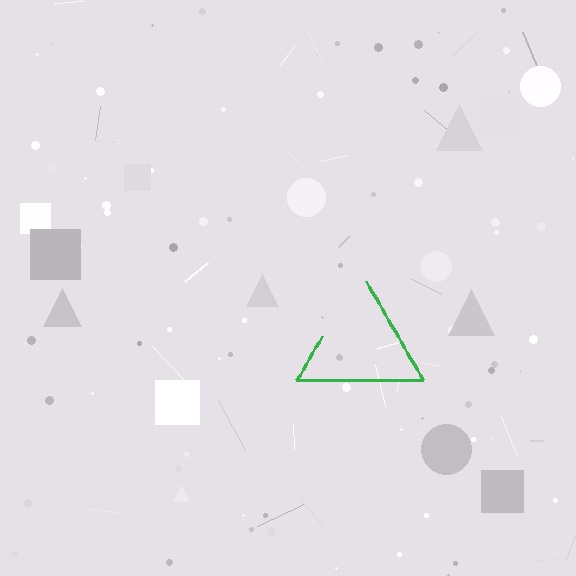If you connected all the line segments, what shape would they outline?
They would outline a triangle.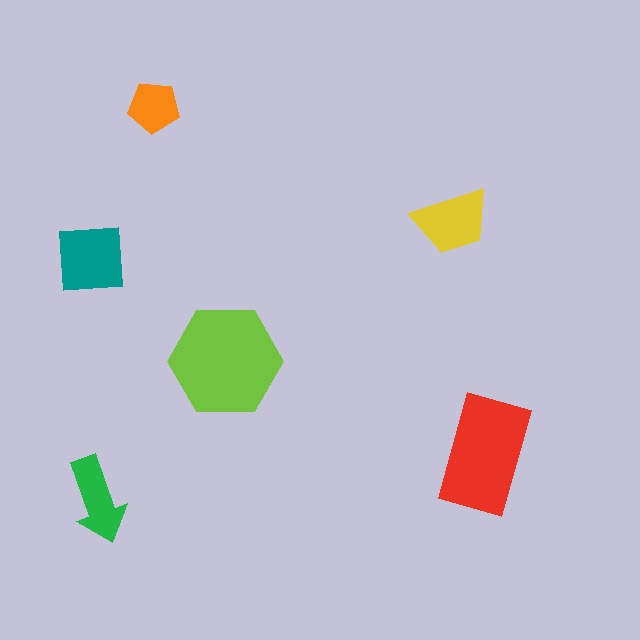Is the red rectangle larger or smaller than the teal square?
Larger.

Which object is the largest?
The lime hexagon.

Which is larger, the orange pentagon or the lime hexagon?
The lime hexagon.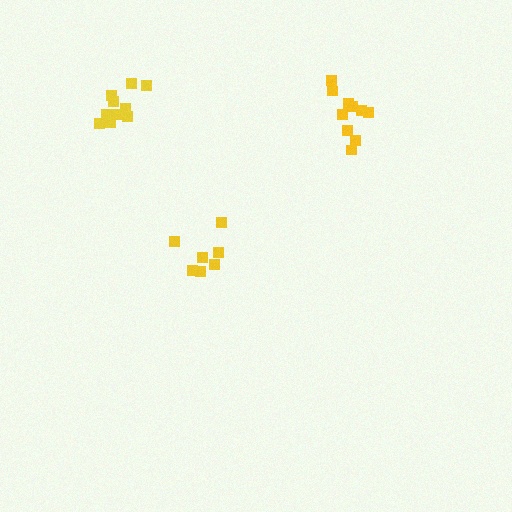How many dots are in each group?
Group 1: 7 dots, Group 2: 10 dots, Group 3: 10 dots (27 total).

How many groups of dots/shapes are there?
There are 3 groups.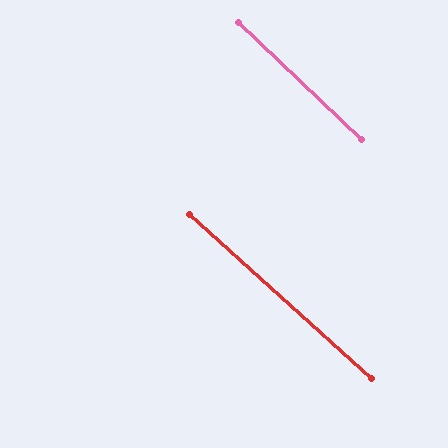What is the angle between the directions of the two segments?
Approximately 1 degree.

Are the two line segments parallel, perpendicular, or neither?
Parallel — their directions differ by only 1.4°.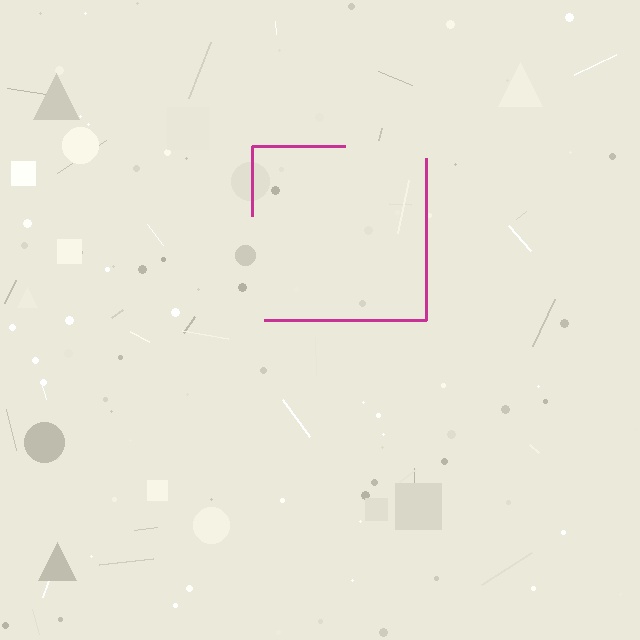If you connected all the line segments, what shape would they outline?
They would outline a square.